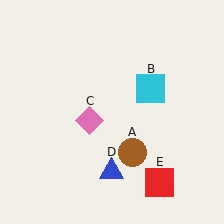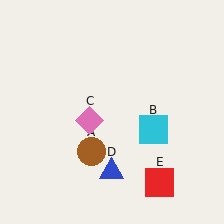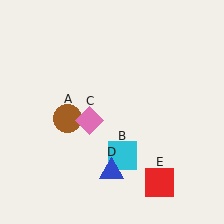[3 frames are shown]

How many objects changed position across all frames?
2 objects changed position: brown circle (object A), cyan square (object B).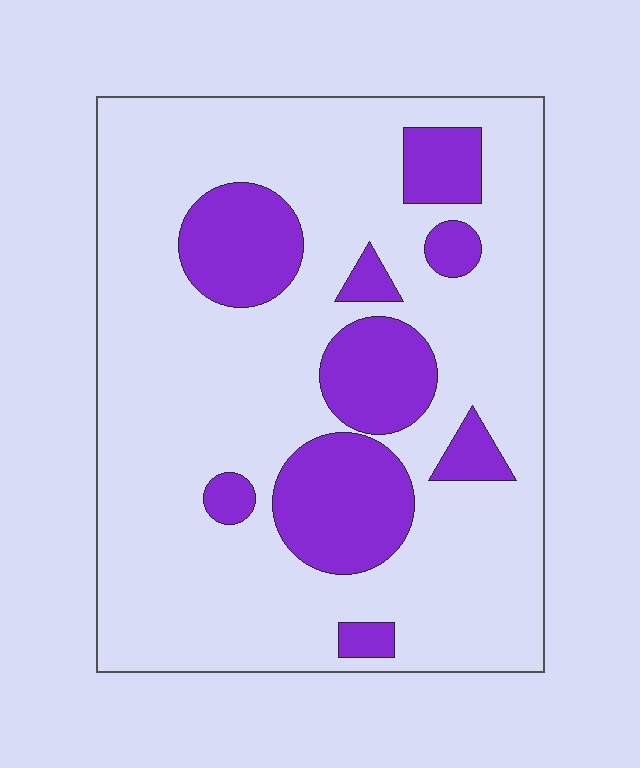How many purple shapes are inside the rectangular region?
9.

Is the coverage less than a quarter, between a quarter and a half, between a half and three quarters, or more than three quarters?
Less than a quarter.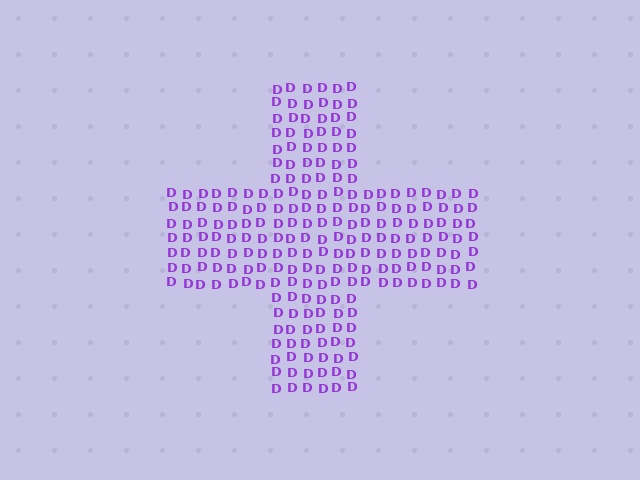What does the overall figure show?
The overall figure shows a cross.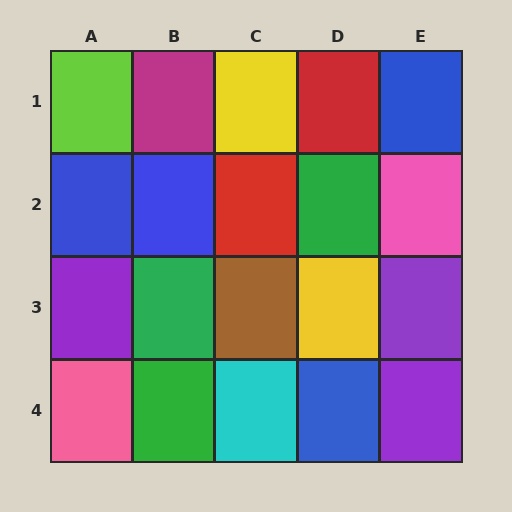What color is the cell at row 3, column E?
Purple.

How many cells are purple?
3 cells are purple.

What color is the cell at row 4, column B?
Green.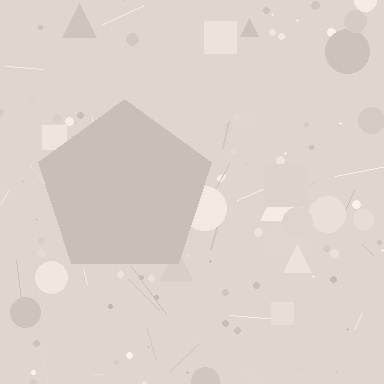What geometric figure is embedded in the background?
A pentagon is embedded in the background.